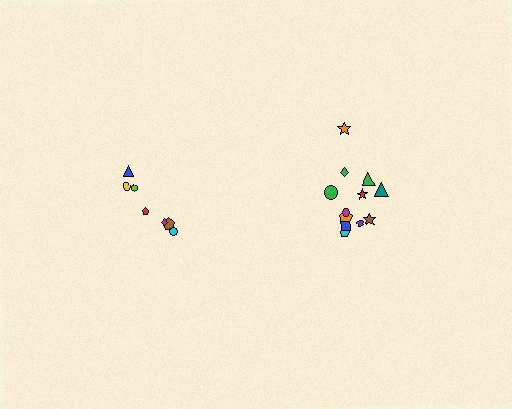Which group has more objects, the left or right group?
The right group.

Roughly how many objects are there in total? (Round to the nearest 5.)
Roughly 20 objects in total.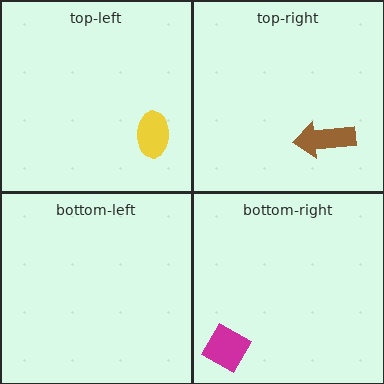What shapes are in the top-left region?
The yellow ellipse.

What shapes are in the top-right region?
The brown arrow.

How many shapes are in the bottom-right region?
1.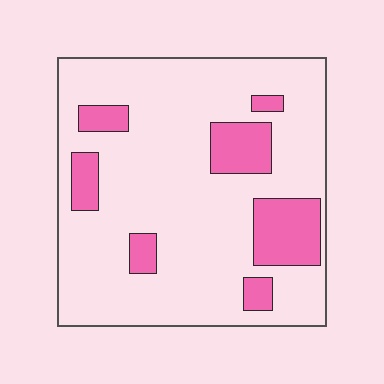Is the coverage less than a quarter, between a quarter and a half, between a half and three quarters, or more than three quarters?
Less than a quarter.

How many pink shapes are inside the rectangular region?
7.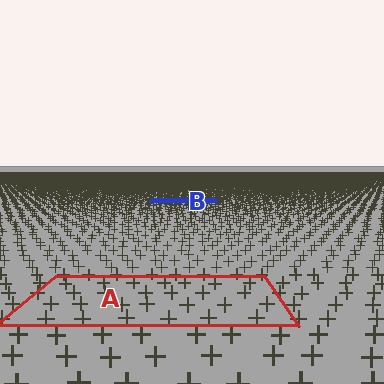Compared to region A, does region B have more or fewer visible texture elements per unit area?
Region B has more texture elements per unit area — they are packed more densely because it is farther away.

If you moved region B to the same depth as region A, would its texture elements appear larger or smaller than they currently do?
They would appear larger. At a closer depth, the same texture elements are projected at a bigger on-screen size.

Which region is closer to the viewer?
Region A is closer. The texture elements there are larger and more spread out.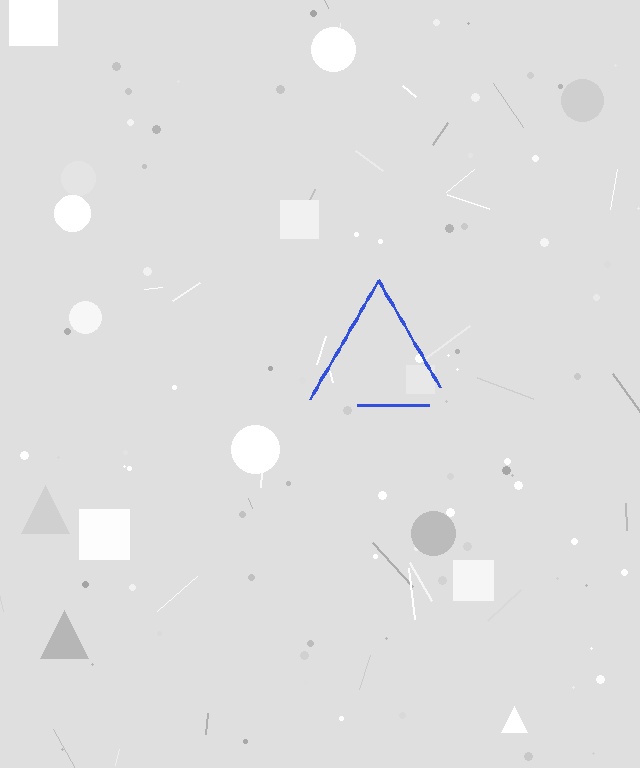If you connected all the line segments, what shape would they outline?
They would outline a triangle.